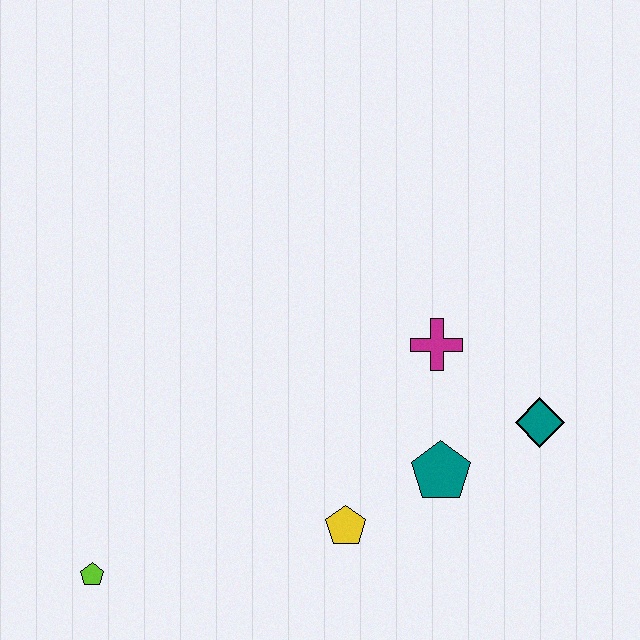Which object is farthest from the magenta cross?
The lime pentagon is farthest from the magenta cross.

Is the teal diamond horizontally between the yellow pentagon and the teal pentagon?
No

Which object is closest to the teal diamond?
The teal pentagon is closest to the teal diamond.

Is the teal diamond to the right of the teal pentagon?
Yes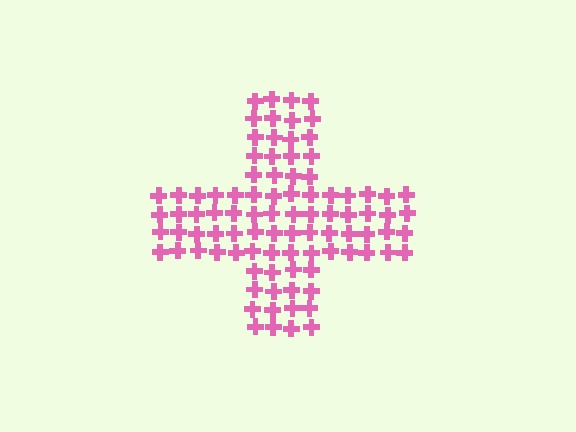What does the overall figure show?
The overall figure shows a cross.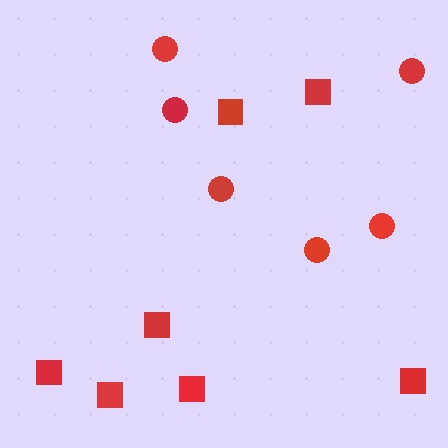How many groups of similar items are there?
There are 2 groups: one group of circles (6) and one group of squares (7).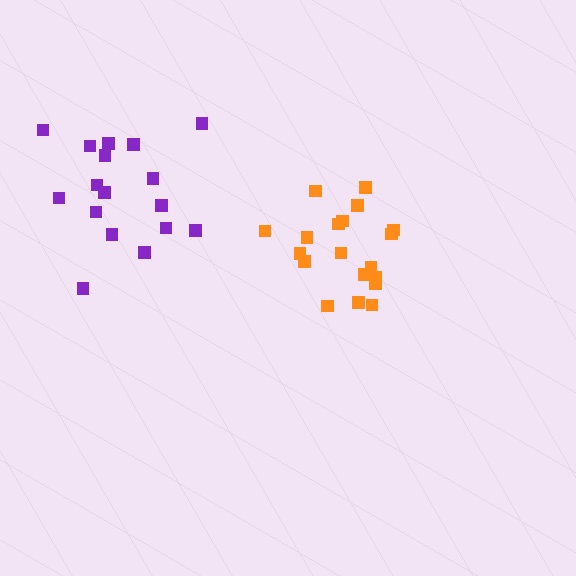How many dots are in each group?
Group 1: 17 dots, Group 2: 19 dots (36 total).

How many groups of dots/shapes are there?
There are 2 groups.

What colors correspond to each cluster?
The clusters are colored: purple, orange.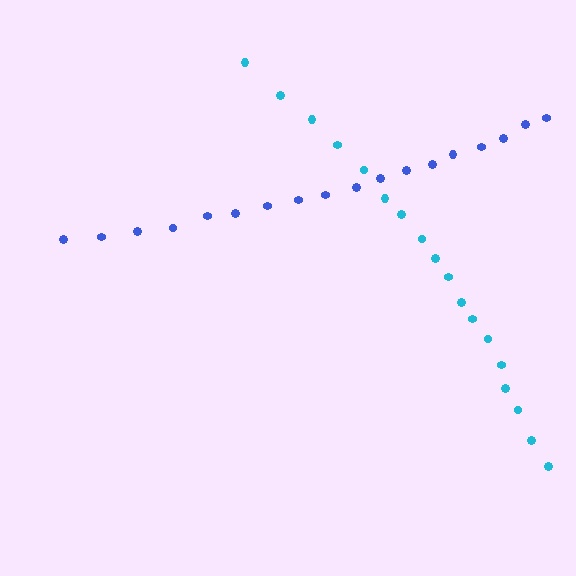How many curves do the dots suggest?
There are 2 distinct paths.